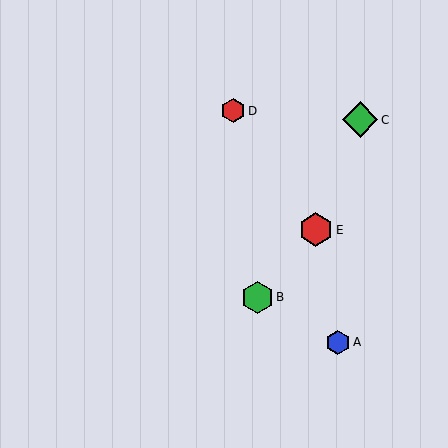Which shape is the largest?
The green diamond (labeled C) is the largest.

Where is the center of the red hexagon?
The center of the red hexagon is at (233, 111).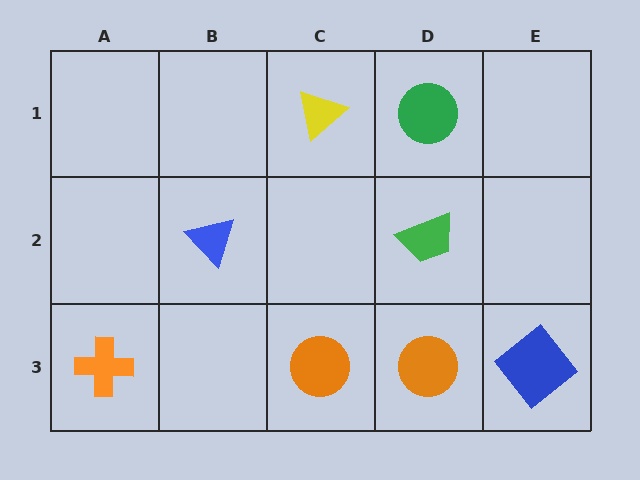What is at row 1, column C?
A yellow triangle.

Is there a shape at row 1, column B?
No, that cell is empty.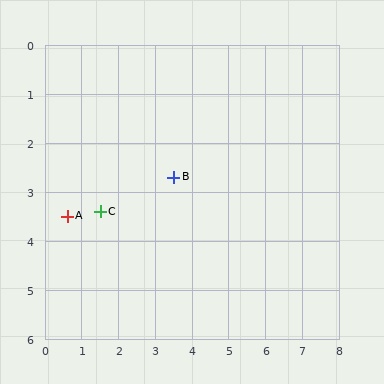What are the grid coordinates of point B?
Point B is at approximately (3.5, 2.7).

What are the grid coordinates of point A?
Point A is at approximately (0.6, 3.5).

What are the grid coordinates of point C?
Point C is at approximately (1.5, 3.4).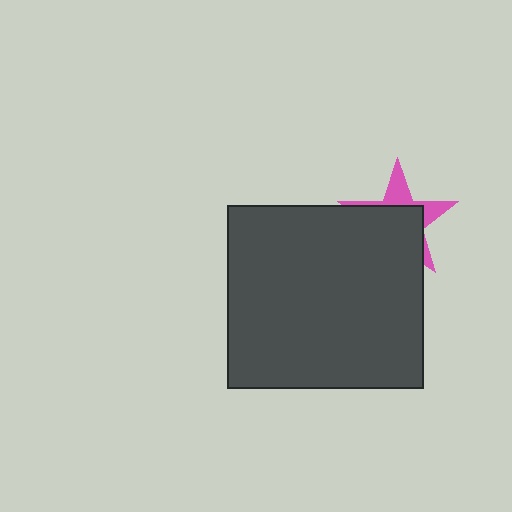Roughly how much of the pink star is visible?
A small part of it is visible (roughly 36%).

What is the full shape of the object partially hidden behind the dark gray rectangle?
The partially hidden object is a pink star.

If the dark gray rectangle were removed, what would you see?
You would see the complete pink star.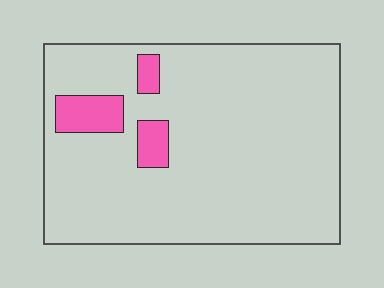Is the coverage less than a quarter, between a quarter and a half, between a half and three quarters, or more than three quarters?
Less than a quarter.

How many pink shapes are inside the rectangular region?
3.